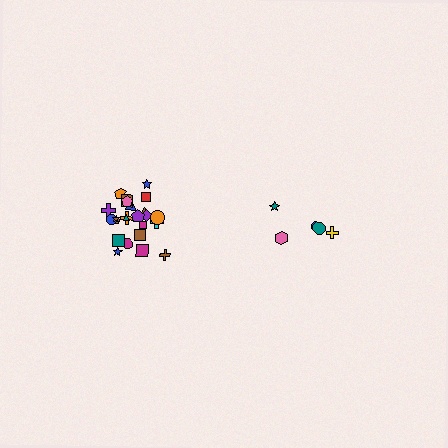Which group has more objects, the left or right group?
The left group.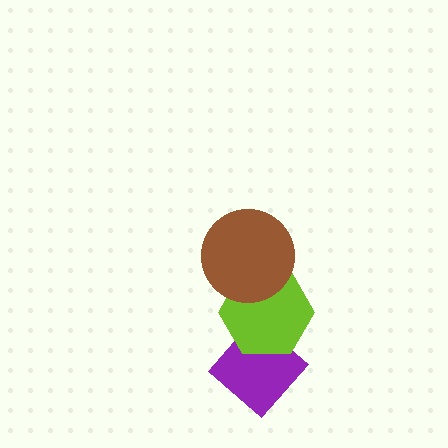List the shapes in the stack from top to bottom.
From top to bottom: the brown circle, the lime hexagon, the purple diamond.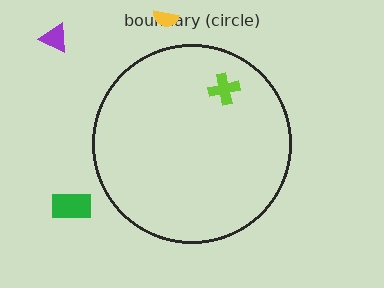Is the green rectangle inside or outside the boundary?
Outside.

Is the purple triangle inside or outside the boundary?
Outside.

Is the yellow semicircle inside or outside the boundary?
Outside.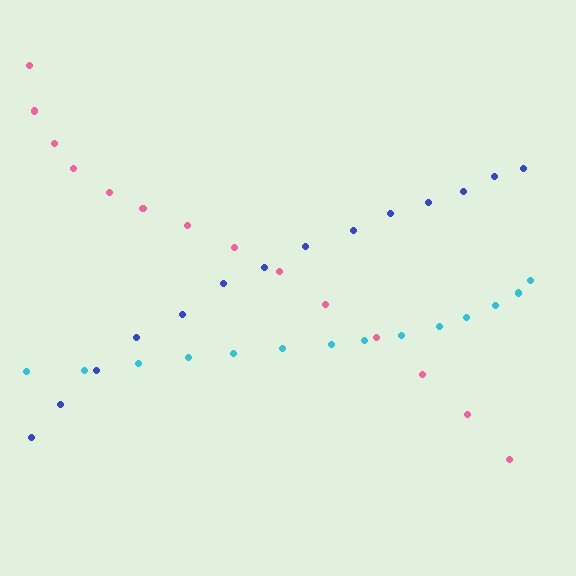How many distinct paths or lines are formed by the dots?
There are 3 distinct paths.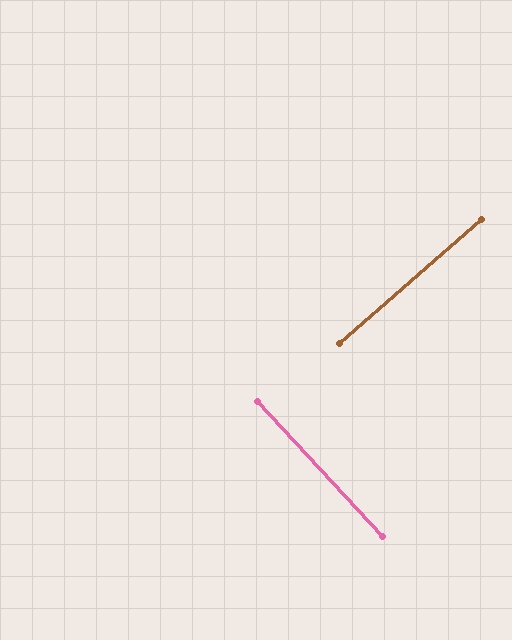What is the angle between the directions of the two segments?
Approximately 88 degrees.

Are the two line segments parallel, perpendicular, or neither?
Perpendicular — they meet at approximately 88°.